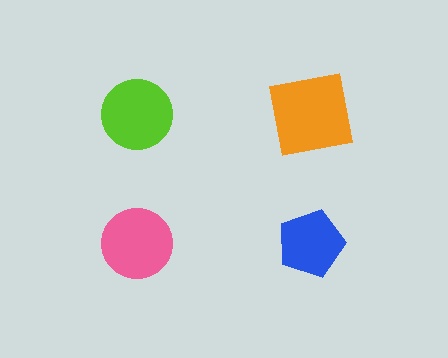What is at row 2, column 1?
A pink circle.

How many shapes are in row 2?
2 shapes.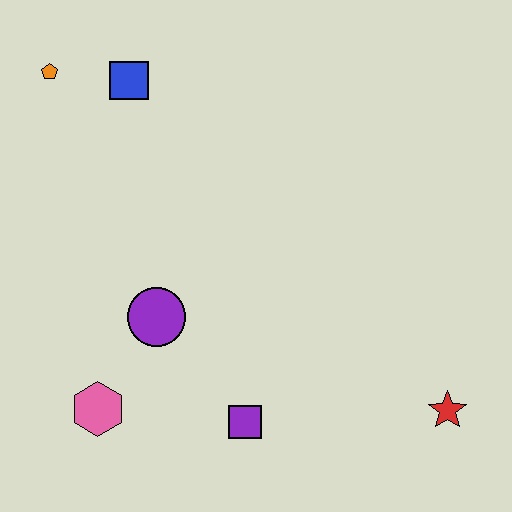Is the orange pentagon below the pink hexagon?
No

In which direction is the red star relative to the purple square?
The red star is to the right of the purple square.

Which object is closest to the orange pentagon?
The blue square is closest to the orange pentagon.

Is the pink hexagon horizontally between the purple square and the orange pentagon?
Yes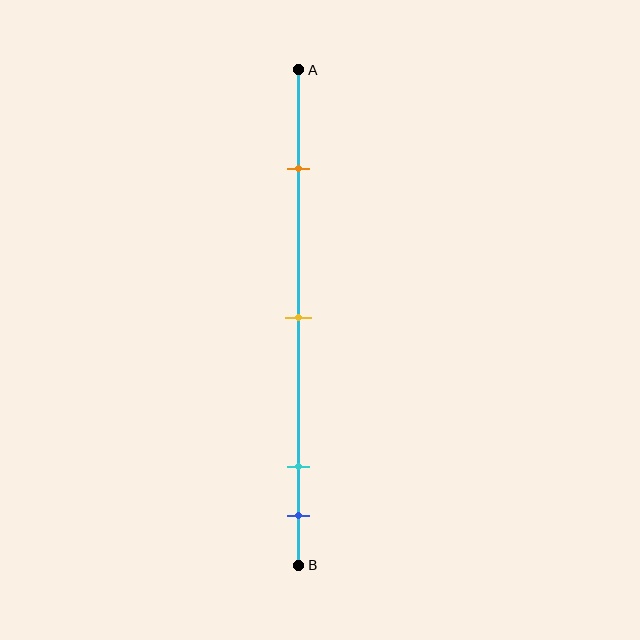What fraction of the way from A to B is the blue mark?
The blue mark is approximately 90% (0.9) of the way from A to B.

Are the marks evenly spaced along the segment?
No, the marks are not evenly spaced.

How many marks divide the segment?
There are 4 marks dividing the segment.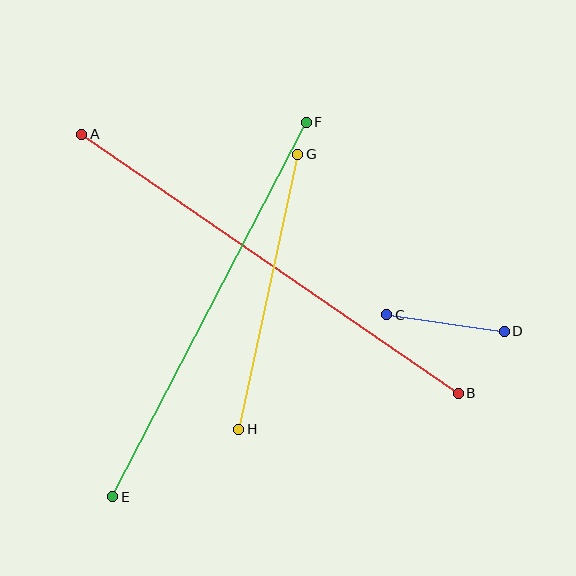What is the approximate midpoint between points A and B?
The midpoint is at approximately (270, 264) pixels.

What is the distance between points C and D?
The distance is approximately 119 pixels.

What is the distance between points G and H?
The distance is approximately 282 pixels.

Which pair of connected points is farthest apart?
Points A and B are farthest apart.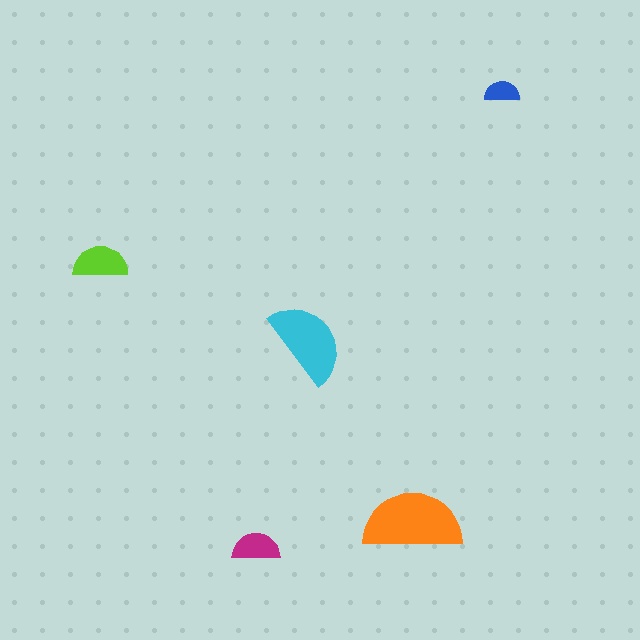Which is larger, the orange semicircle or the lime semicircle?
The orange one.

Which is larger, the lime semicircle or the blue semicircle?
The lime one.